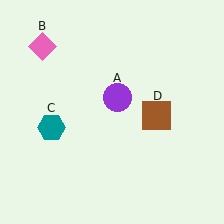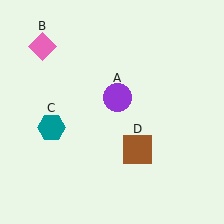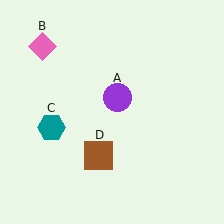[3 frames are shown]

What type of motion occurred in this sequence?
The brown square (object D) rotated clockwise around the center of the scene.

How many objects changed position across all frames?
1 object changed position: brown square (object D).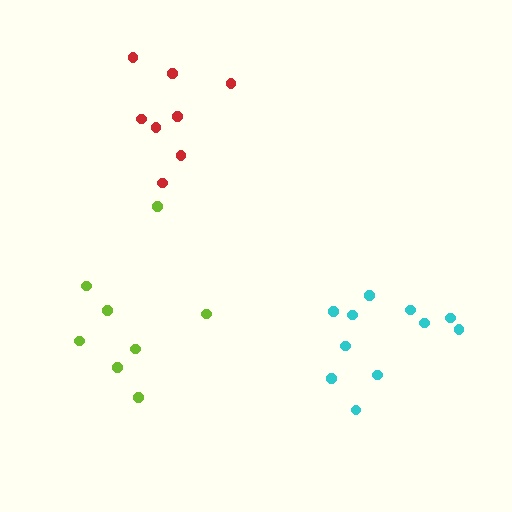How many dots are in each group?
Group 1: 8 dots, Group 2: 11 dots, Group 3: 8 dots (27 total).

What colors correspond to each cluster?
The clusters are colored: lime, cyan, red.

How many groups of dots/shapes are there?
There are 3 groups.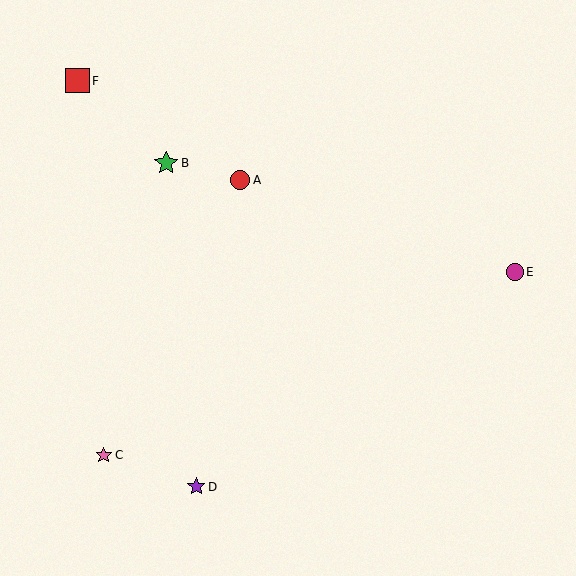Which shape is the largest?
The red square (labeled F) is the largest.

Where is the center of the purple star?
The center of the purple star is at (196, 487).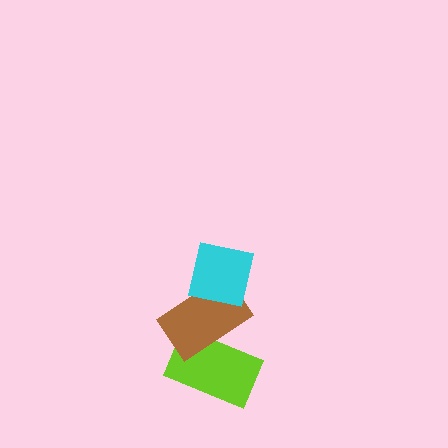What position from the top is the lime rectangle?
The lime rectangle is 3rd from the top.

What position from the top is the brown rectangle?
The brown rectangle is 2nd from the top.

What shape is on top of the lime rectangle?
The brown rectangle is on top of the lime rectangle.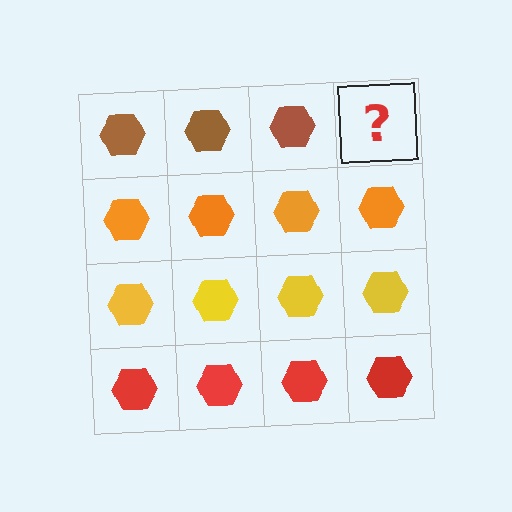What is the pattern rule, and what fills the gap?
The rule is that each row has a consistent color. The gap should be filled with a brown hexagon.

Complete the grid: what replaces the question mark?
The question mark should be replaced with a brown hexagon.